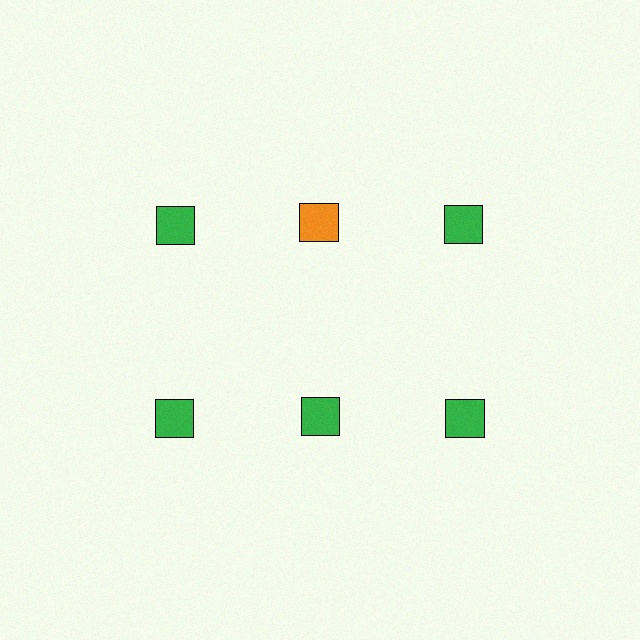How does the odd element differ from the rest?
It has a different color: orange instead of green.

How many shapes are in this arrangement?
There are 6 shapes arranged in a grid pattern.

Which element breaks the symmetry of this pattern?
The orange square in the top row, second from left column breaks the symmetry. All other shapes are green squares.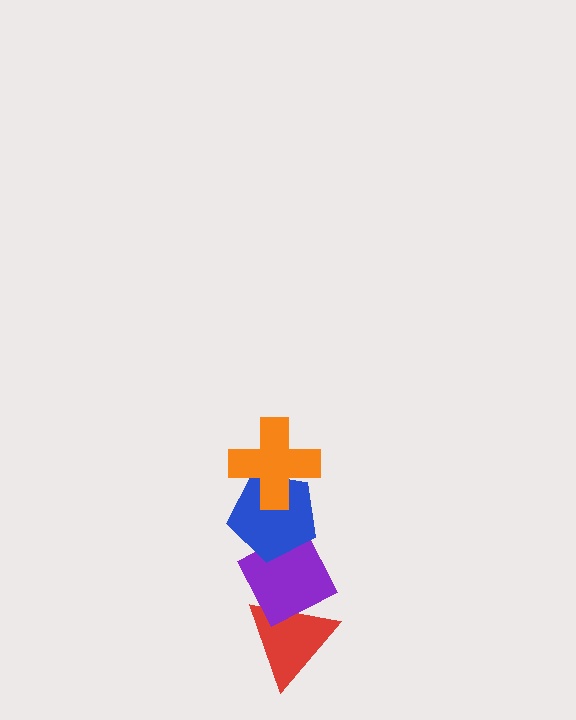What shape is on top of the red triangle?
The purple diamond is on top of the red triangle.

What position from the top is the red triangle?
The red triangle is 4th from the top.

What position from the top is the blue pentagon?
The blue pentagon is 2nd from the top.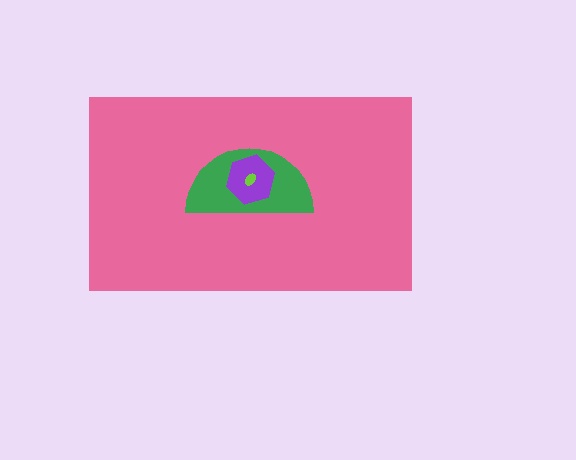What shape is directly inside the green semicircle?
The purple hexagon.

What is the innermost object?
The lime ellipse.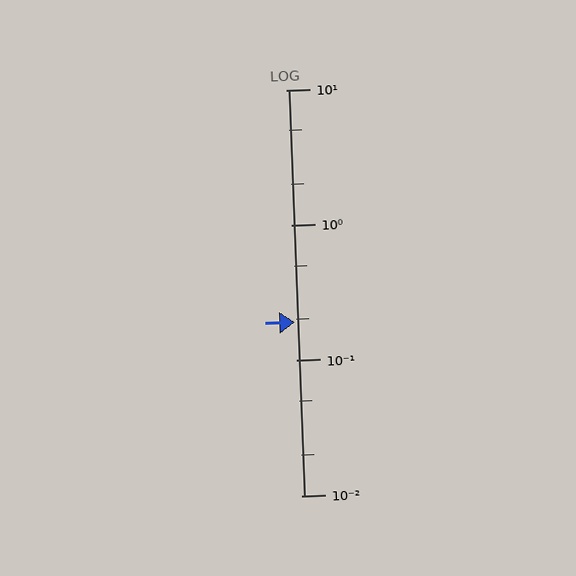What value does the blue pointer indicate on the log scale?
The pointer indicates approximately 0.19.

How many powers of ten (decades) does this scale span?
The scale spans 3 decades, from 0.01 to 10.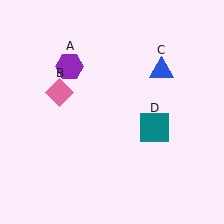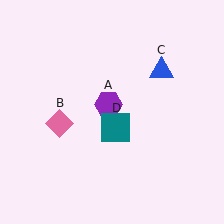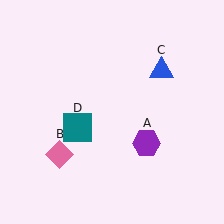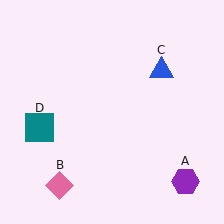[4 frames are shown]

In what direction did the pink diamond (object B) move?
The pink diamond (object B) moved down.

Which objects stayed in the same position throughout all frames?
Blue triangle (object C) remained stationary.